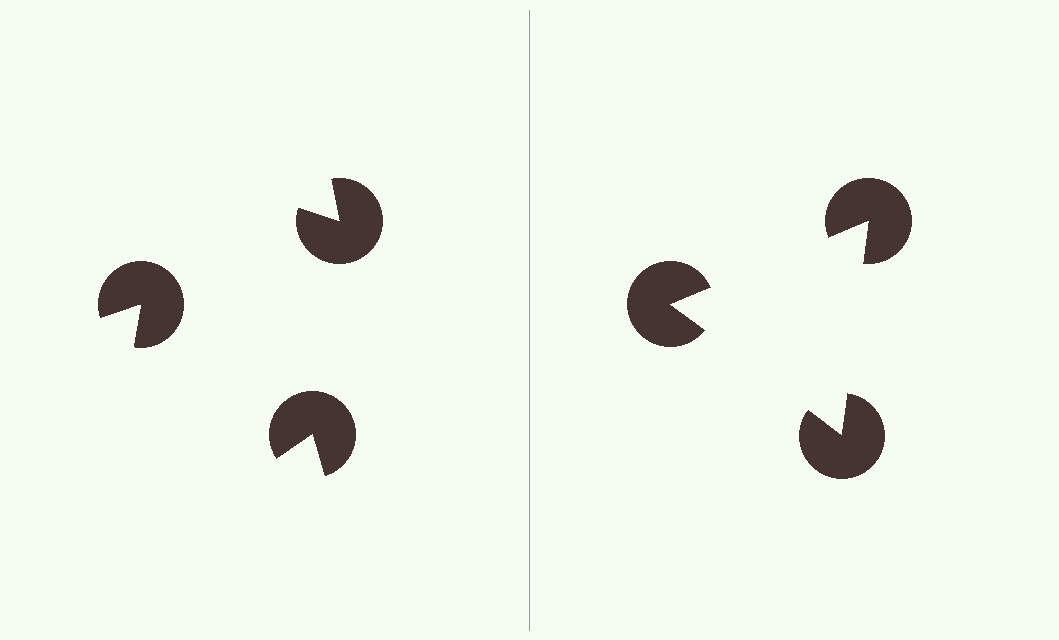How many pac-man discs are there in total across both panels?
6 — 3 on each side.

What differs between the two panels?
The pac-man discs are positioned identically on both sides; only the wedge orientations differ. On the right they align to a triangle; on the left they are misaligned.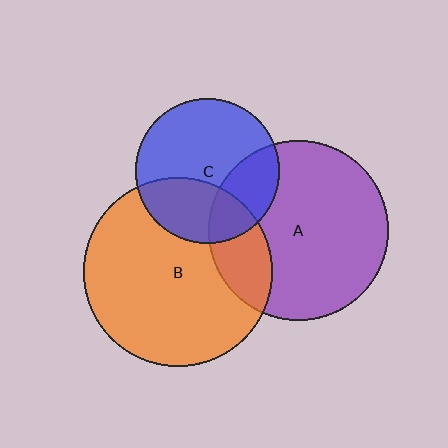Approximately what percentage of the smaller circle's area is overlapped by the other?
Approximately 25%.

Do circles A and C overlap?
Yes.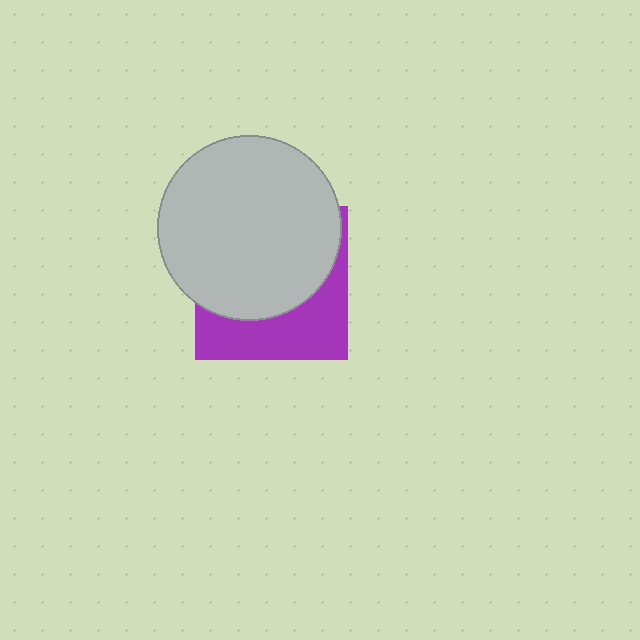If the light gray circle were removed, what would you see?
You would see the complete purple square.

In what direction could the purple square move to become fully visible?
The purple square could move down. That would shift it out from behind the light gray circle entirely.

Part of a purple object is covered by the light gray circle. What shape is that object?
It is a square.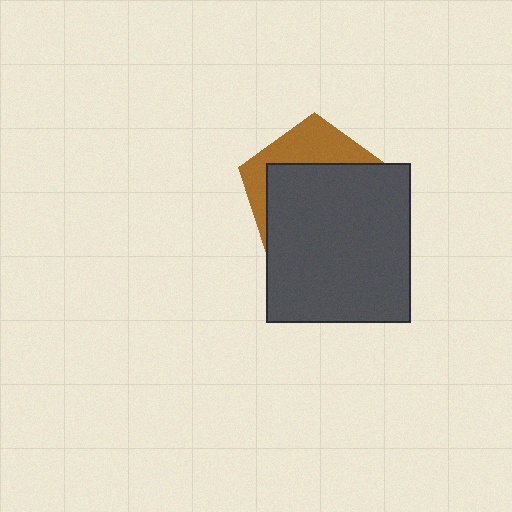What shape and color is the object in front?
The object in front is a dark gray rectangle.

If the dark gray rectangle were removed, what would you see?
You would see the complete brown pentagon.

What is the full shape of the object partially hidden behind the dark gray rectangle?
The partially hidden object is a brown pentagon.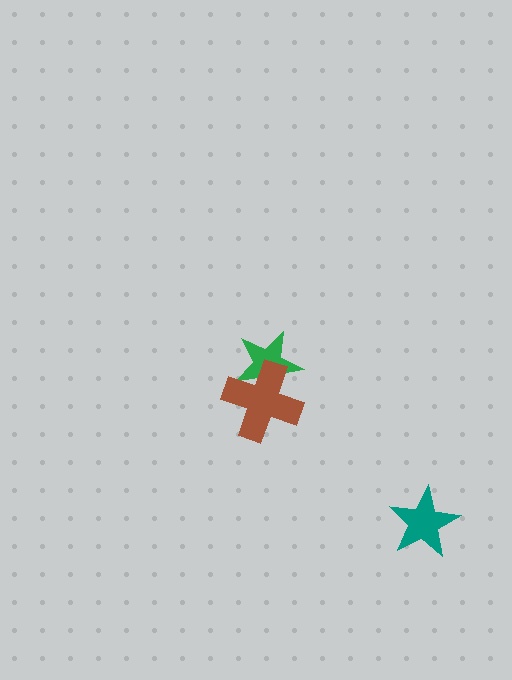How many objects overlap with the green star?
1 object overlaps with the green star.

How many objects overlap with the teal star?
0 objects overlap with the teal star.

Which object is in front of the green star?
The brown cross is in front of the green star.